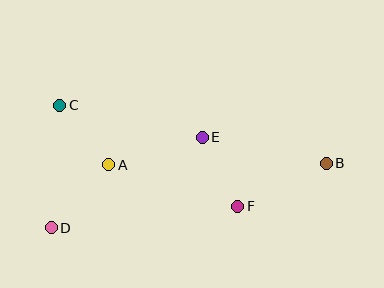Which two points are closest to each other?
Points A and C are closest to each other.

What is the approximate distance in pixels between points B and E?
The distance between B and E is approximately 126 pixels.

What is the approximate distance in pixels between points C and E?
The distance between C and E is approximately 146 pixels.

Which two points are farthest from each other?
Points B and D are farthest from each other.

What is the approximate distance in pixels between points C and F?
The distance between C and F is approximately 205 pixels.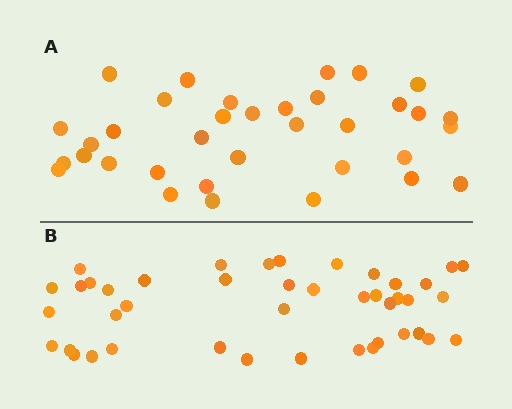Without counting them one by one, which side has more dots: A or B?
Region B (the bottom region) has more dots.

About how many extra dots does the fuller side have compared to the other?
Region B has roughly 8 or so more dots than region A.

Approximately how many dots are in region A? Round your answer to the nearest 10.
About 40 dots. (The exact count is 35, which rounds to 40.)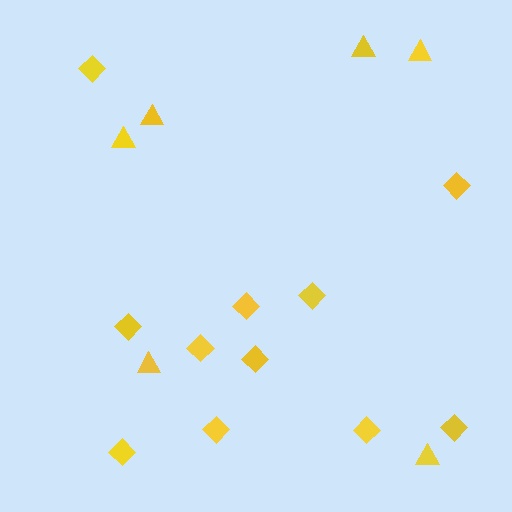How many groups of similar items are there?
There are 2 groups: one group of triangles (6) and one group of diamonds (11).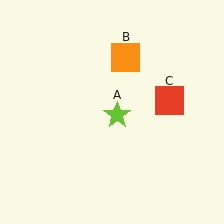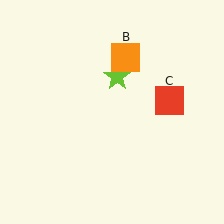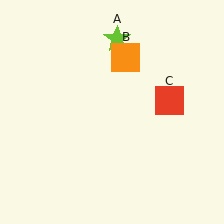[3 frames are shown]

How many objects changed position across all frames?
1 object changed position: lime star (object A).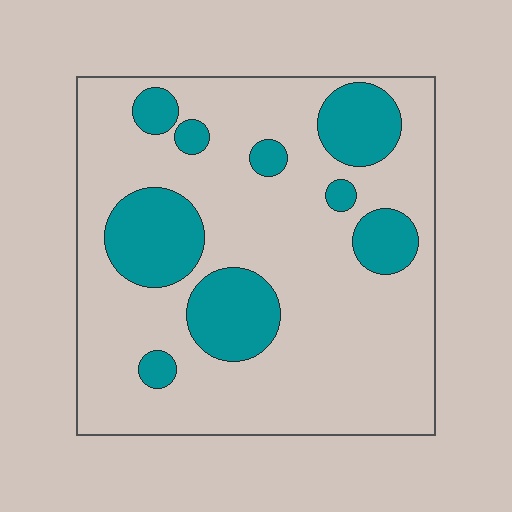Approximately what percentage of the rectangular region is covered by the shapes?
Approximately 25%.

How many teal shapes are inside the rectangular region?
9.